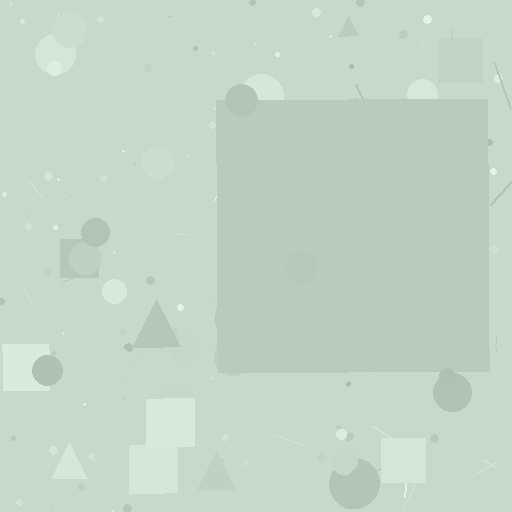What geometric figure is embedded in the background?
A square is embedded in the background.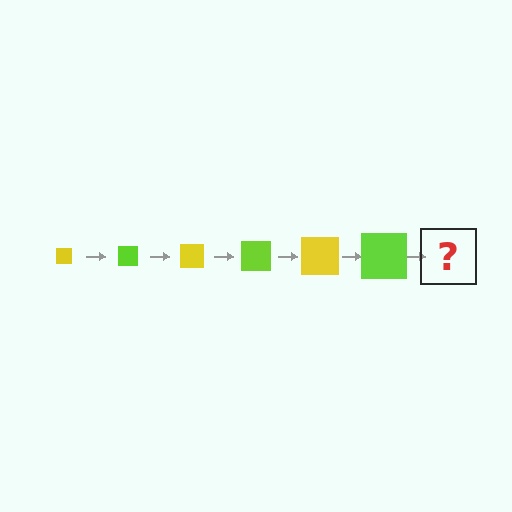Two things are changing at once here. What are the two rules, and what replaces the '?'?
The two rules are that the square grows larger each step and the color cycles through yellow and lime. The '?' should be a yellow square, larger than the previous one.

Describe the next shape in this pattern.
It should be a yellow square, larger than the previous one.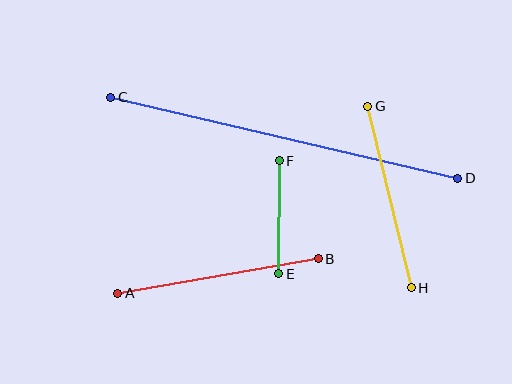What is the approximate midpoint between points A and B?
The midpoint is at approximately (218, 276) pixels.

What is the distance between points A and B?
The distance is approximately 203 pixels.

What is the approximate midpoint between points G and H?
The midpoint is at approximately (390, 197) pixels.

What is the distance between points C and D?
The distance is approximately 356 pixels.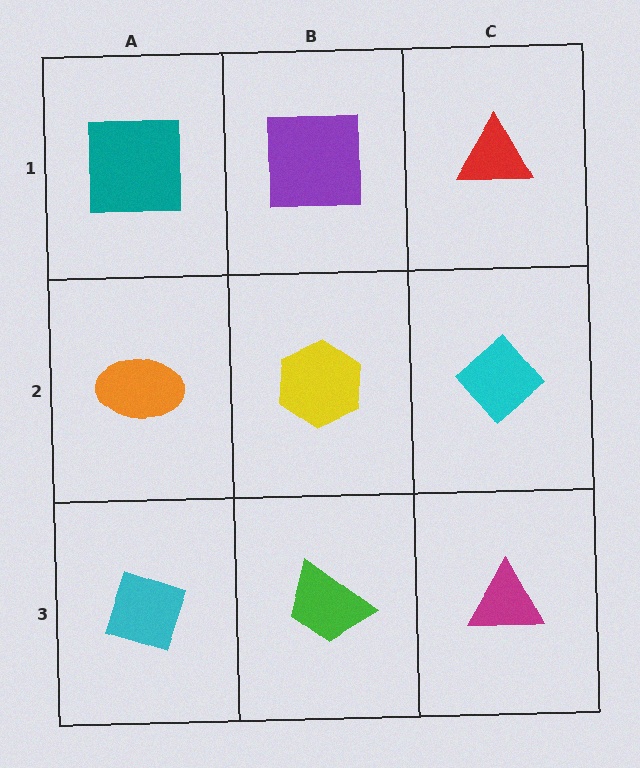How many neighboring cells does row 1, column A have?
2.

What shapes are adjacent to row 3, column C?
A cyan diamond (row 2, column C), a green trapezoid (row 3, column B).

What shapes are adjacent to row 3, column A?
An orange ellipse (row 2, column A), a green trapezoid (row 3, column B).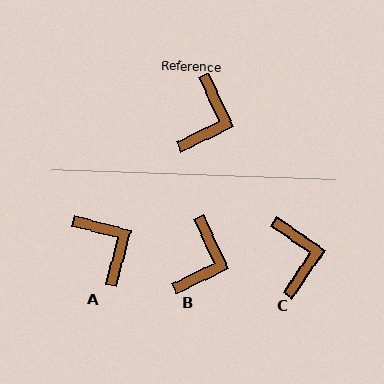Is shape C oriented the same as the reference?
No, it is off by about 30 degrees.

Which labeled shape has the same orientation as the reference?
B.